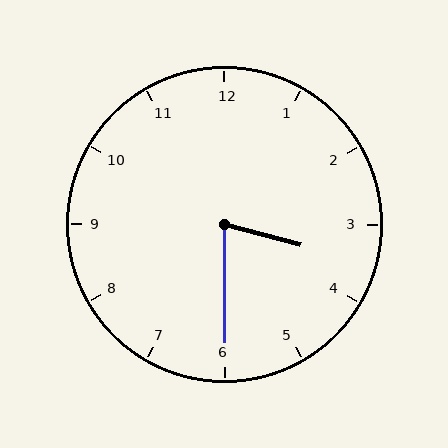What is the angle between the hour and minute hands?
Approximately 75 degrees.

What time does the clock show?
3:30.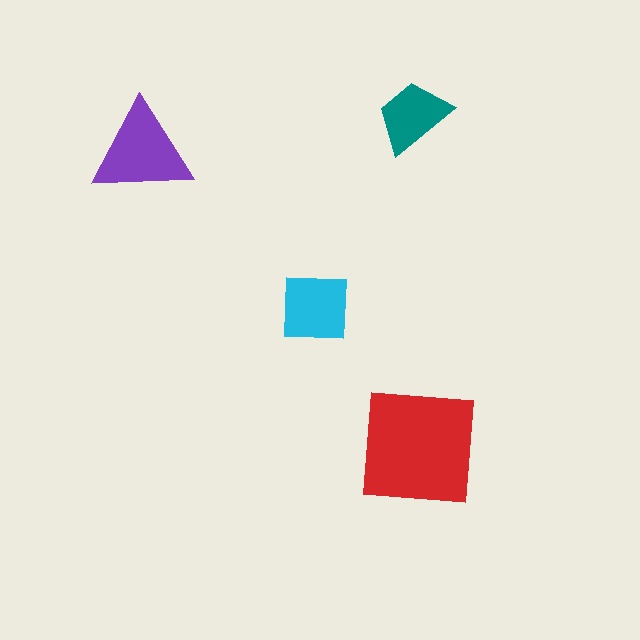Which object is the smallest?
The teal trapezoid.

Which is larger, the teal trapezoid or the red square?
The red square.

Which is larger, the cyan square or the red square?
The red square.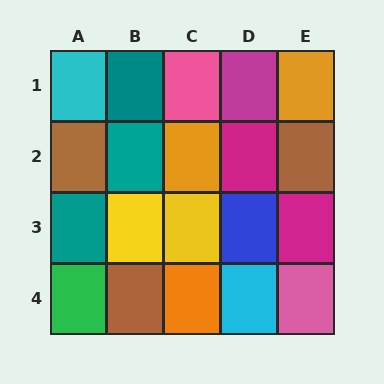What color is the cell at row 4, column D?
Cyan.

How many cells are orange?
3 cells are orange.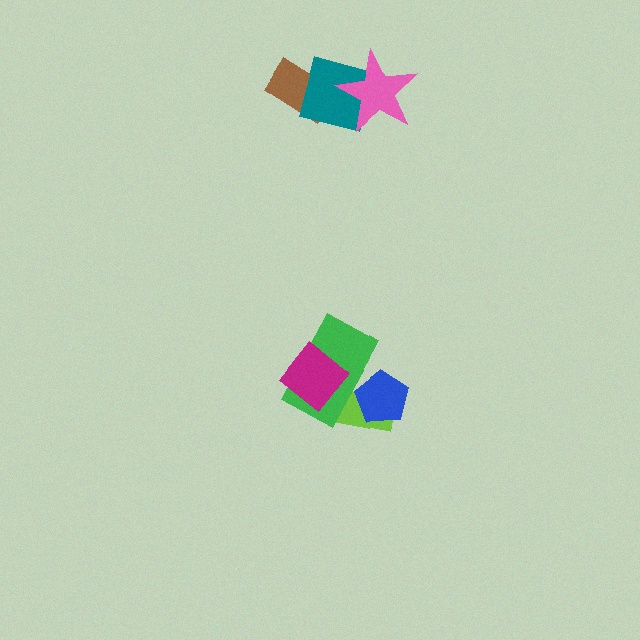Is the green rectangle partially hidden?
Yes, it is partially covered by another shape.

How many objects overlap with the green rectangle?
3 objects overlap with the green rectangle.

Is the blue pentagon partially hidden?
Yes, it is partially covered by another shape.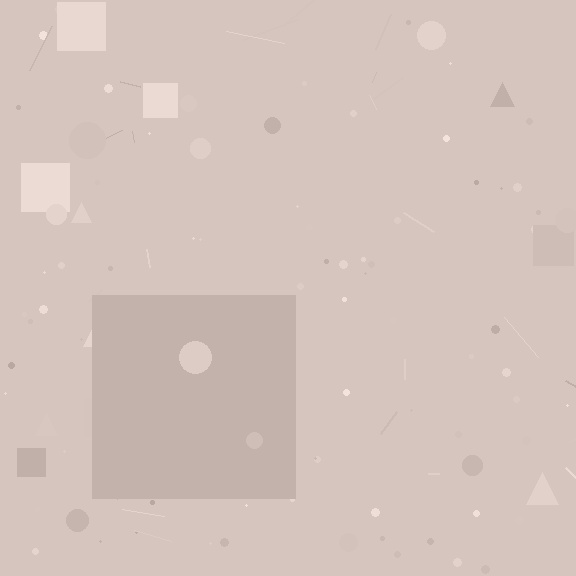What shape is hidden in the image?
A square is hidden in the image.